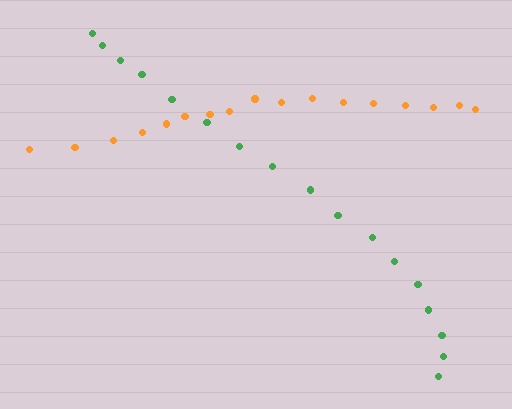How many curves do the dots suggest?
There are 2 distinct paths.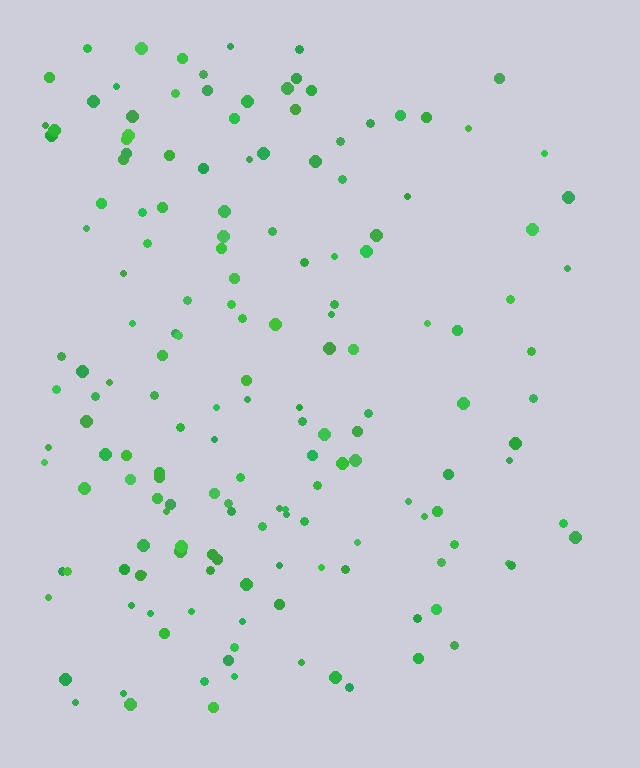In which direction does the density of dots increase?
From right to left, with the left side densest.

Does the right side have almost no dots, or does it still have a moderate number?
Still a moderate number, just noticeably fewer than the left.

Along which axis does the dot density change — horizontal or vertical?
Horizontal.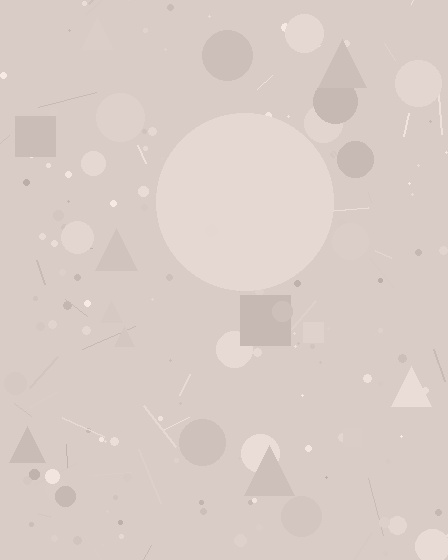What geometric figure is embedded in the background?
A circle is embedded in the background.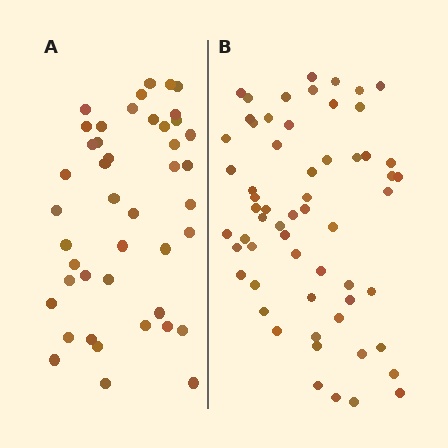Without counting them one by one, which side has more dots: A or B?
Region B (the right region) has more dots.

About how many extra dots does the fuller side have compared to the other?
Region B has approximately 15 more dots than region A.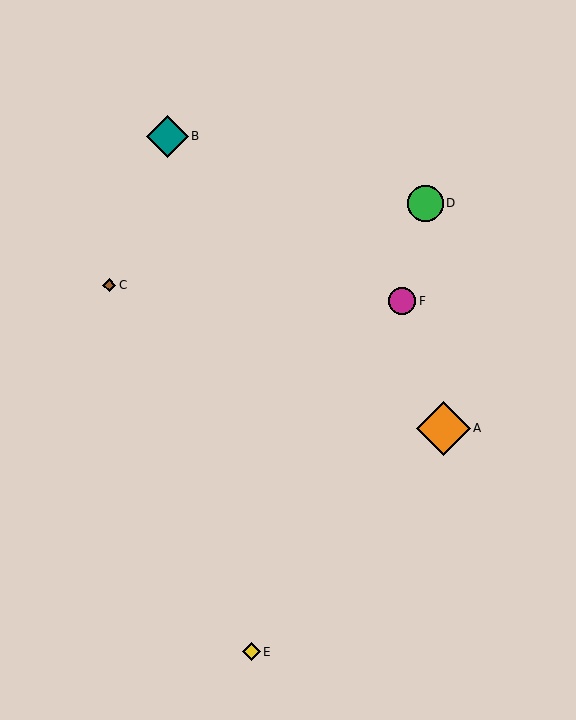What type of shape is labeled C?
Shape C is a brown diamond.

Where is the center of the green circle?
The center of the green circle is at (426, 203).